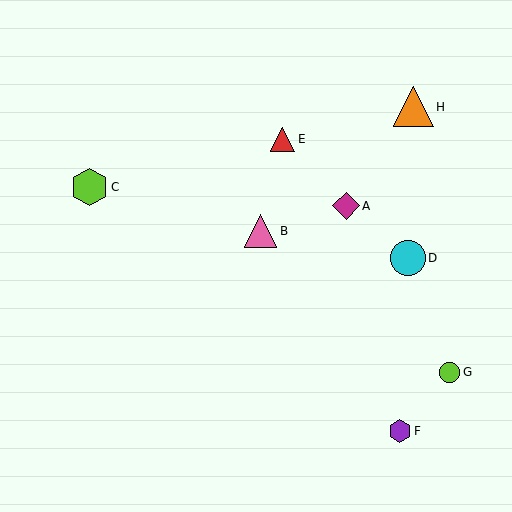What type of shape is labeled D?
Shape D is a cyan circle.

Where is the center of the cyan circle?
The center of the cyan circle is at (408, 258).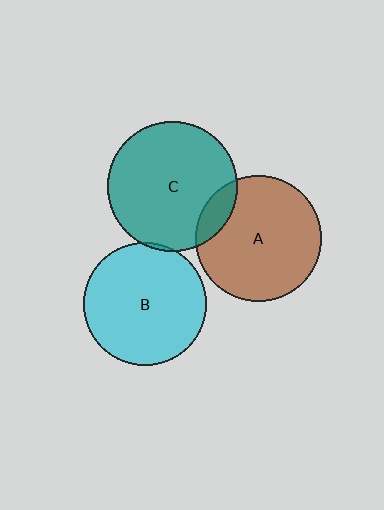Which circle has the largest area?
Circle C (teal).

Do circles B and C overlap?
Yes.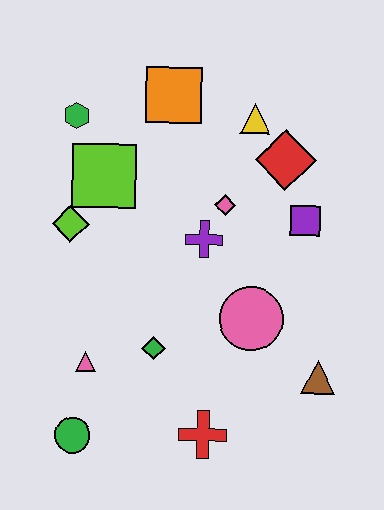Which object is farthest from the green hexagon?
The brown triangle is farthest from the green hexagon.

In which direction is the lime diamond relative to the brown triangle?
The lime diamond is to the left of the brown triangle.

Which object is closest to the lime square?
The lime diamond is closest to the lime square.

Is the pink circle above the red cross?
Yes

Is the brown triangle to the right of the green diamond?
Yes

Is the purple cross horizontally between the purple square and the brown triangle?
No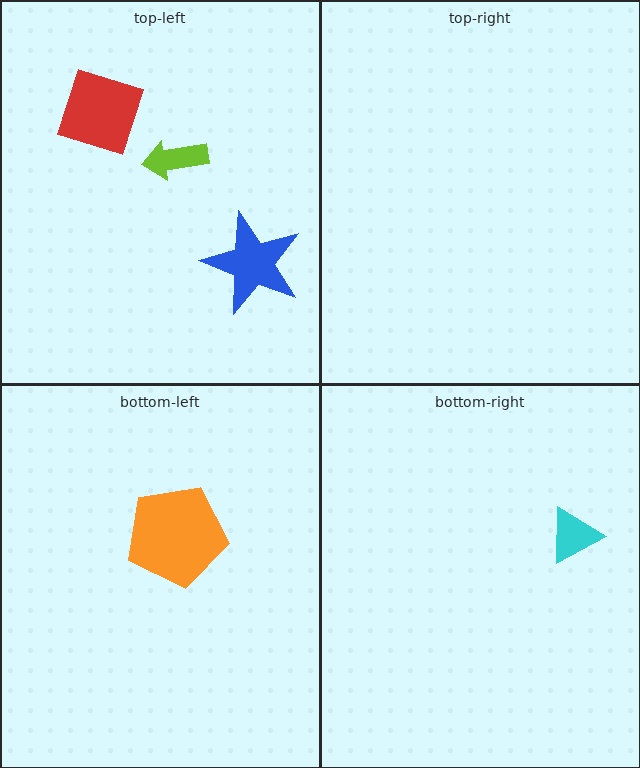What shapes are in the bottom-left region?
The orange pentagon.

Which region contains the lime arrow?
The top-left region.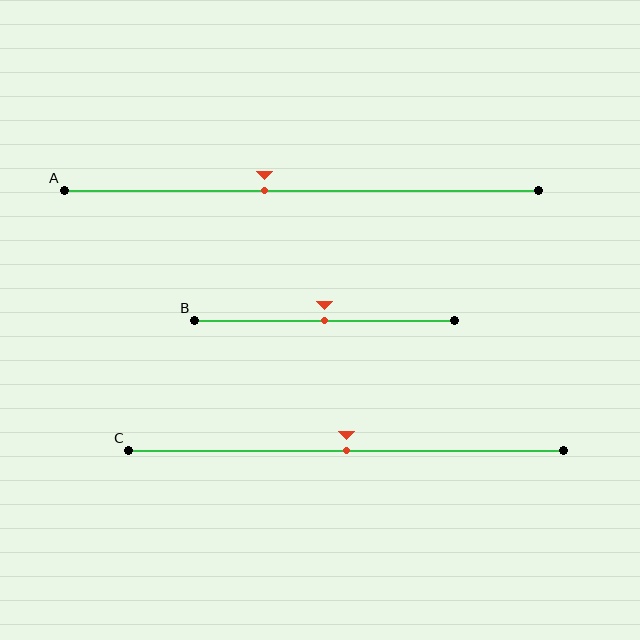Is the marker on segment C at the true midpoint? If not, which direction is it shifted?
Yes, the marker on segment C is at the true midpoint.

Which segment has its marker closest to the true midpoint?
Segment B has its marker closest to the true midpoint.